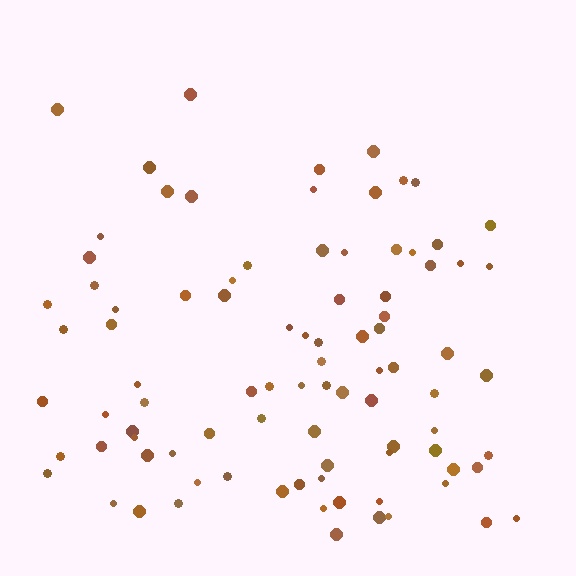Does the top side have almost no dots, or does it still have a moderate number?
Still a moderate number, just noticeably fewer than the bottom.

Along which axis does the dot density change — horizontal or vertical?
Vertical.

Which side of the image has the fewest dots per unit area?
The top.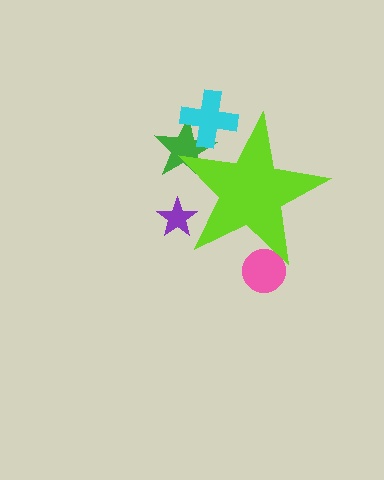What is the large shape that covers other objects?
A lime star.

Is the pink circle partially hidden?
Yes, the pink circle is partially hidden behind the lime star.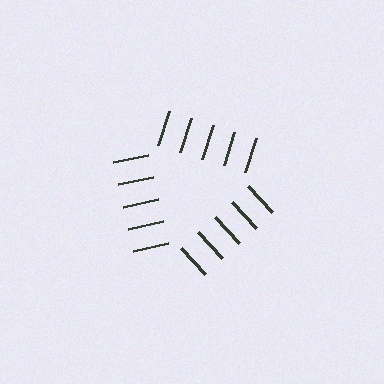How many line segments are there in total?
15 — 5 along each of the 3 edges.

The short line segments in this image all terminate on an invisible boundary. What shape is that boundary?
An illusory triangle — the line segments terminate on its edges but no continuous stroke is drawn.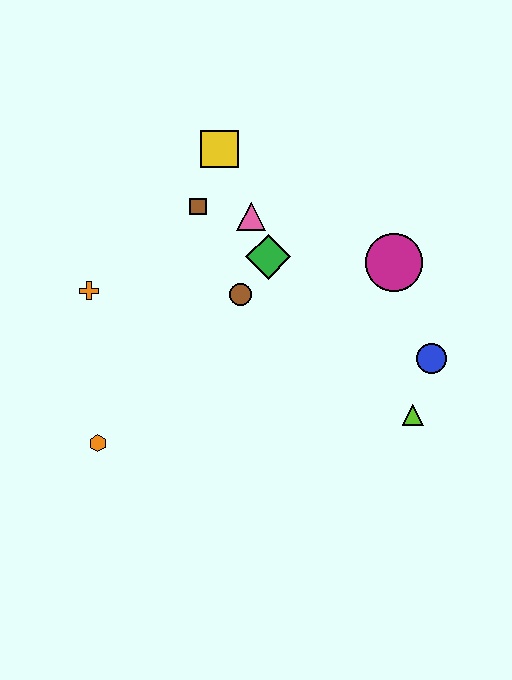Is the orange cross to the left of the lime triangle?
Yes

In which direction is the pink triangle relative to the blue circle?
The pink triangle is to the left of the blue circle.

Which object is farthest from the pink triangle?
The orange hexagon is farthest from the pink triangle.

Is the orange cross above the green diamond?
No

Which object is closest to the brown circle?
The green diamond is closest to the brown circle.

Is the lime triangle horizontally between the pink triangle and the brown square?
No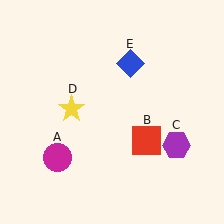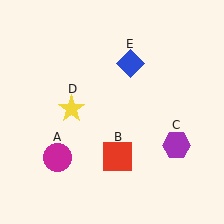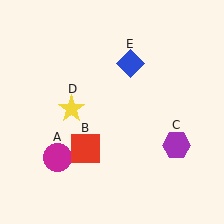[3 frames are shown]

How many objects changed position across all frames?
1 object changed position: red square (object B).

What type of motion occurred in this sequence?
The red square (object B) rotated clockwise around the center of the scene.